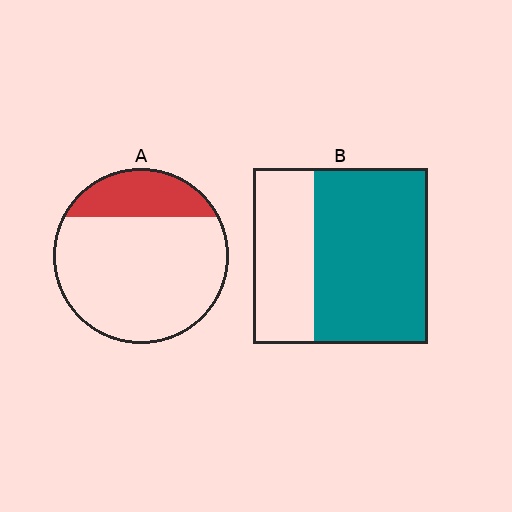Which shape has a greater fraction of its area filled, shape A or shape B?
Shape B.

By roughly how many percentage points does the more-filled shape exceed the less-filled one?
By roughly 40 percentage points (B over A).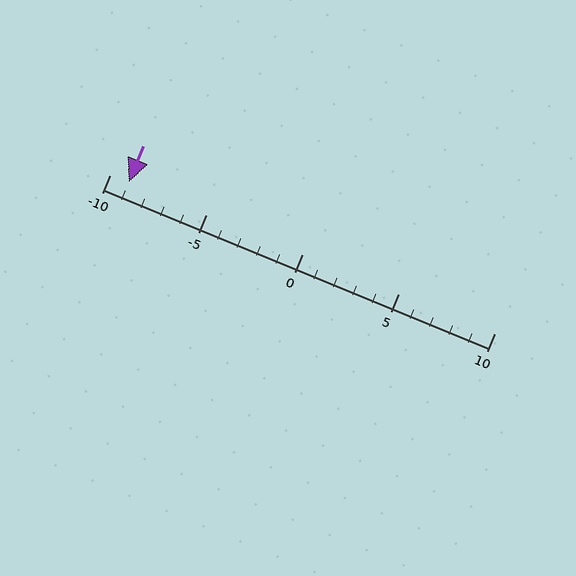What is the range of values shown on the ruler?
The ruler shows values from -10 to 10.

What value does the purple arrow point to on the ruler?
The purple arrow points to approximately -9.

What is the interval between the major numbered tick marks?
The major tick marks are spaced 5 units apart.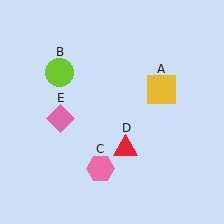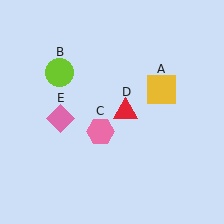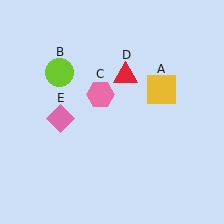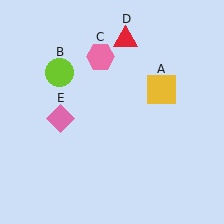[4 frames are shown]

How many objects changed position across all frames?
2 objects changed position: pink hexagon (object C), red triangle (object D).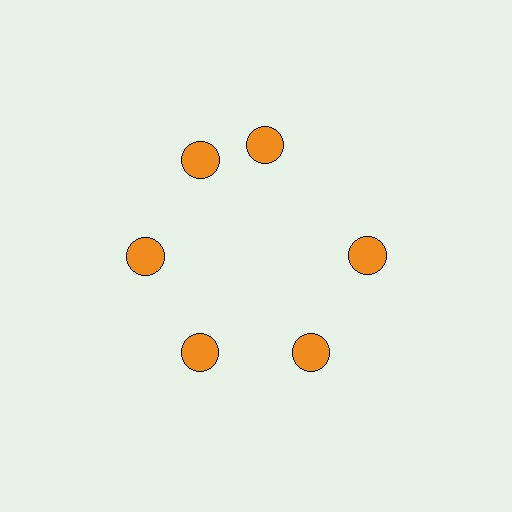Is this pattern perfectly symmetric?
No. The 6 orange circles are arranged in a ring, but one element near the 1 o'clock position is rotated out of alignment along the ring, breaking the 6-fold rotational symmetry.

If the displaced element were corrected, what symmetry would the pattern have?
It would have 6-fold rotational symmetry — the pattern would map onto itself every 60 degrees.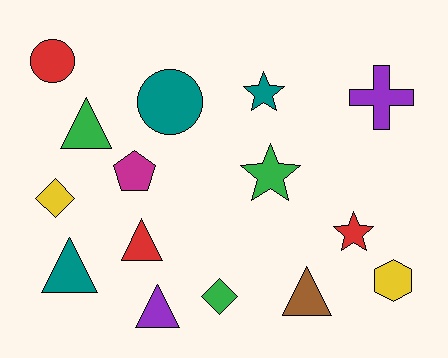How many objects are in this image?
There are 15 objects.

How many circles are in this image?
There are 2 circles.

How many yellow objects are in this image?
There are 2 yellow objects.